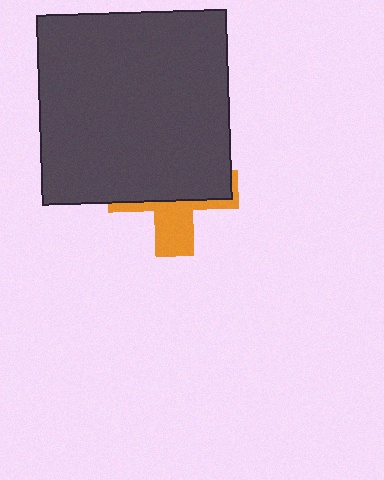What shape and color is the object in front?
The object in front is a dark gray square.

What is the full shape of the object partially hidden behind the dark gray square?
The partially hidden object is an orange cross.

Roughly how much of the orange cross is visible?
A small part of it is visible (roughly 35%).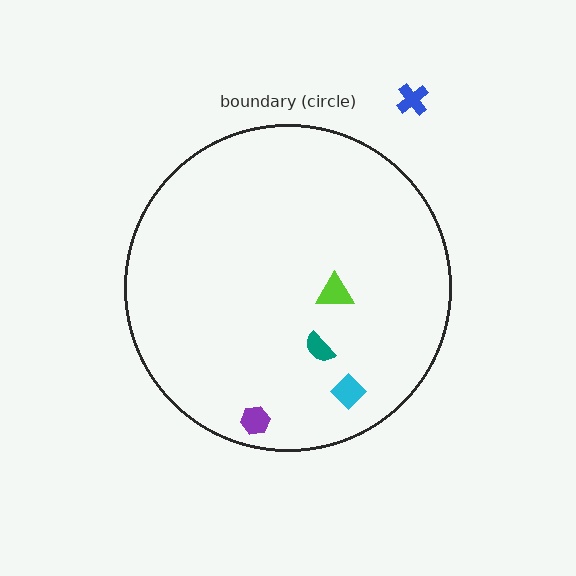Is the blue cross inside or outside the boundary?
Outside.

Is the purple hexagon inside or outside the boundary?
Inside.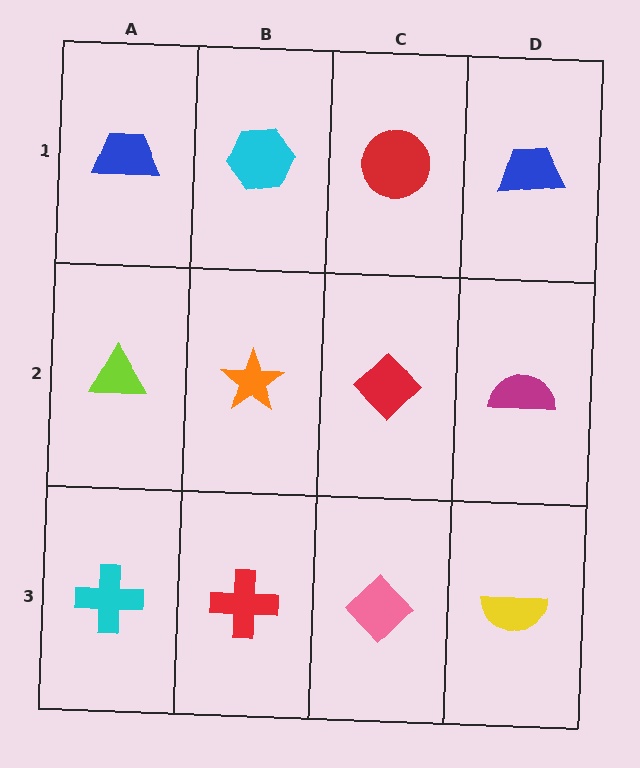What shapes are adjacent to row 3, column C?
A red diamond (row 2, column C), a red cross (row 3, column B), a yellow semicircle (row 3, column D).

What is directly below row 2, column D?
A yellow semicircle.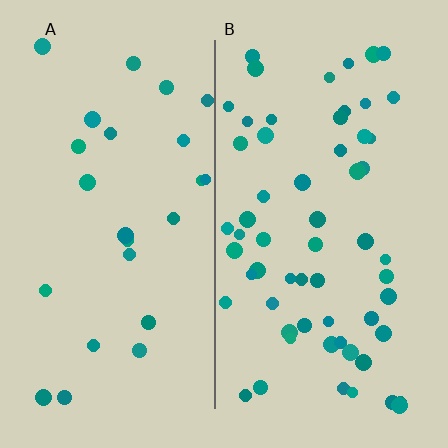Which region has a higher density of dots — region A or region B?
B (the right).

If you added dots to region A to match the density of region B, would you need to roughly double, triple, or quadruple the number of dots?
Approximately double.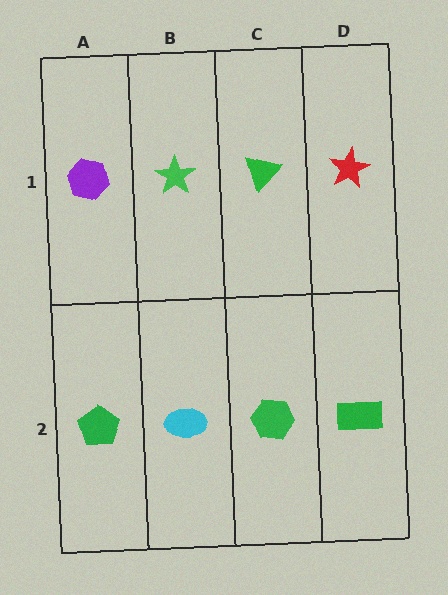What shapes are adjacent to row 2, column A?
A purple hexagon (row 1, column A), a cyan ellipse (row 2, column B).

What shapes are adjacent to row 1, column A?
A green pentagon (row 2, column A), a green star (row 1, column B).